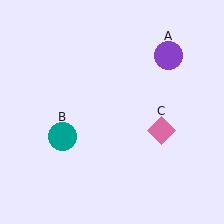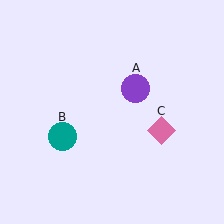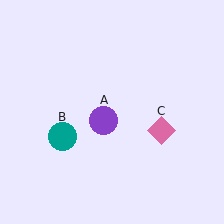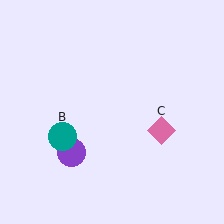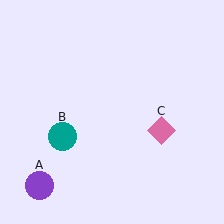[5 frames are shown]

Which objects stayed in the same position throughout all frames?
Teal circle (object B) and pink diamond (object C) remained stationary.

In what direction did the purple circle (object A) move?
The purple circle (object A) moved down and to the left.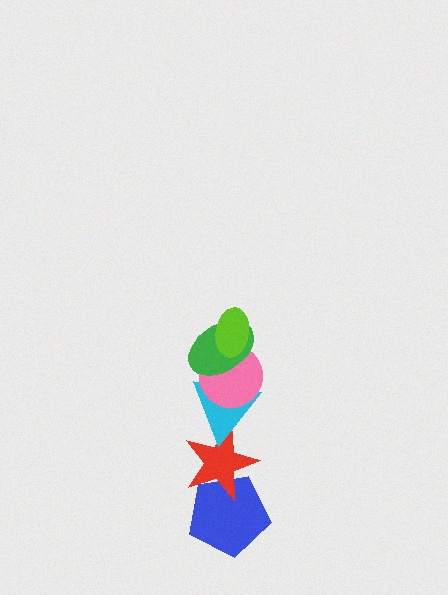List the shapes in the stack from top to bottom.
From top to bottom: the lime ellipse, the green ellipse, the pink circle, the cyan triangle, the red star, the blue pentagon.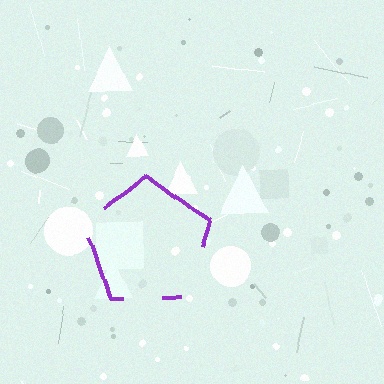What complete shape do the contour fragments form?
The contour fragments form a pentagon.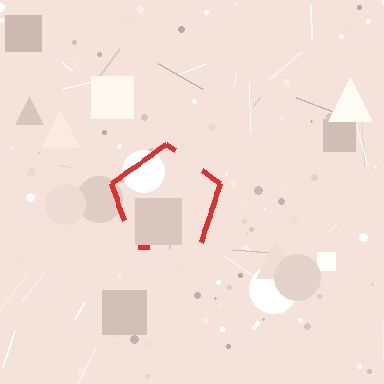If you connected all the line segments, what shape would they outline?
They would outline a pentagon.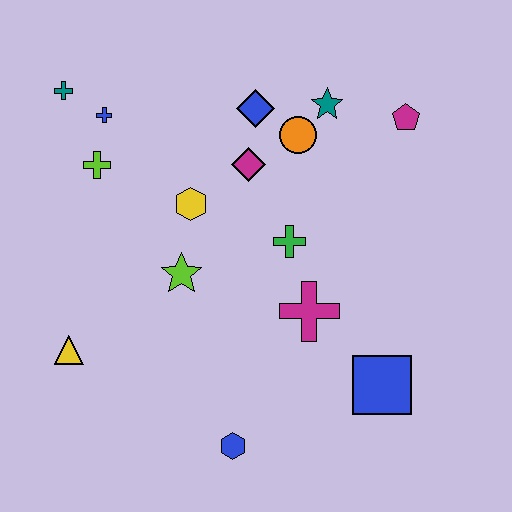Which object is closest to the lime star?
The yellow hexagon is closest to the lime star.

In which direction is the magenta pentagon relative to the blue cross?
The magenta pentagon is to the right of the blue cross.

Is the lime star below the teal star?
Yes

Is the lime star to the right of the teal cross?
Yes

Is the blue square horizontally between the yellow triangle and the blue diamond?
No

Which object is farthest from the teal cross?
The blue square is farthest from the teal cross.